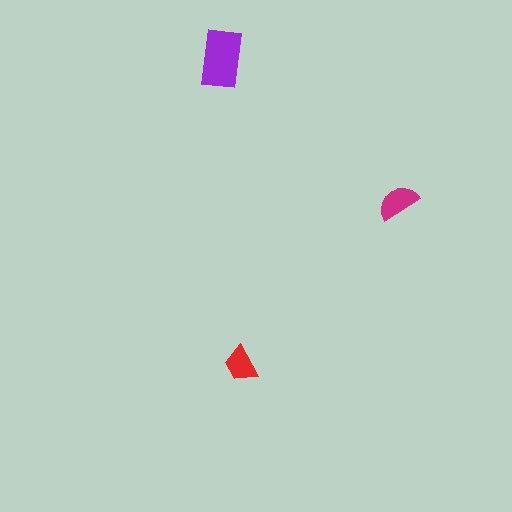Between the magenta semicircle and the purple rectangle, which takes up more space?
The purple rectangle.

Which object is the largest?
The purple rectangle.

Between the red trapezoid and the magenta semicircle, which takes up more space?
The magenta semicircle.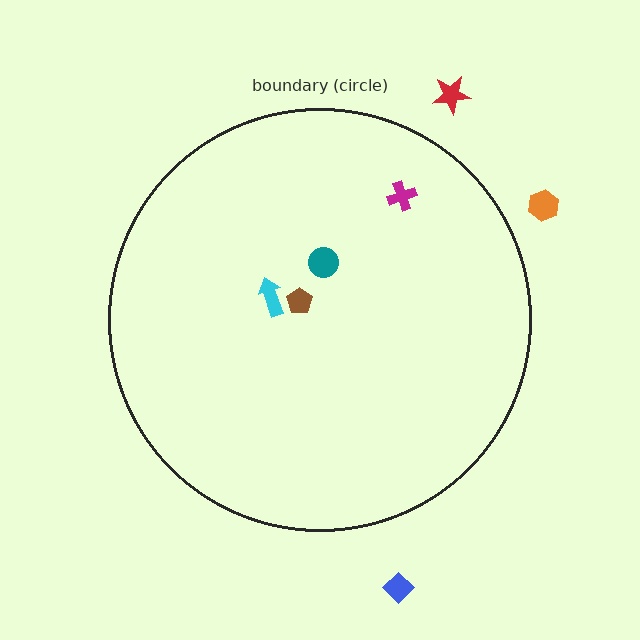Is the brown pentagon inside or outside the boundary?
Inside.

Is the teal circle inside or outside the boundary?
Inside.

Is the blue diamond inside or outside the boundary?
Outside.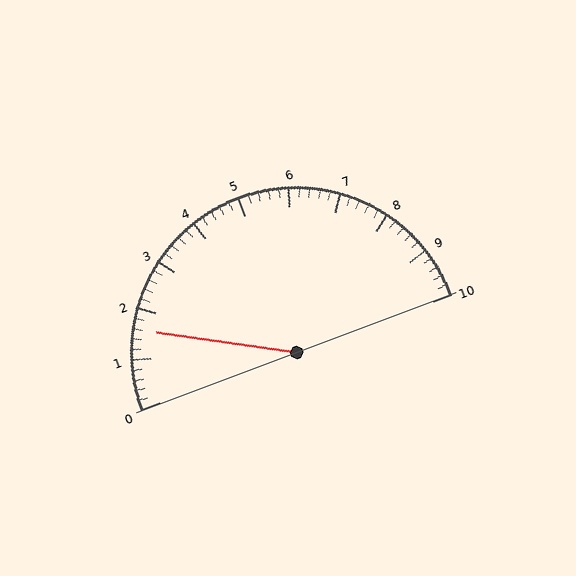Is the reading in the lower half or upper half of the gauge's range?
The reading is in the lower half of the range (0 to 10).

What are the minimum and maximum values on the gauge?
The gauge ranges from 0 to 10.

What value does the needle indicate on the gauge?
The needle indicates approximately 1.6.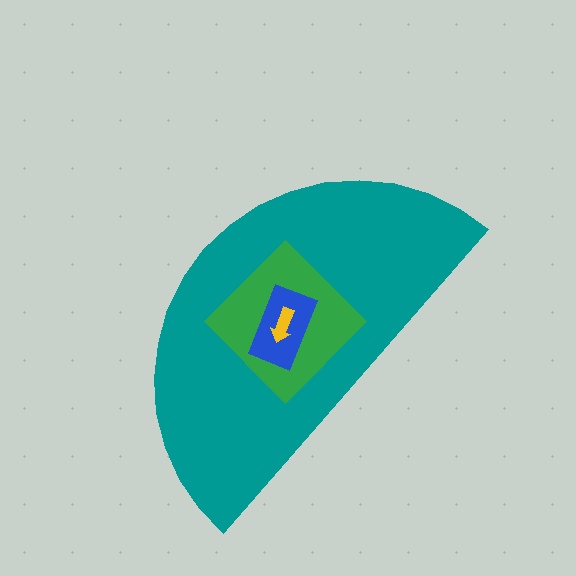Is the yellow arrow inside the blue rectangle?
Yes.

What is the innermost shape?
The yellow arrow.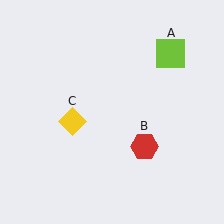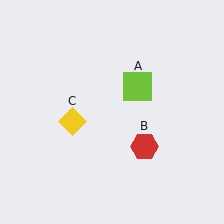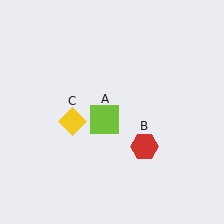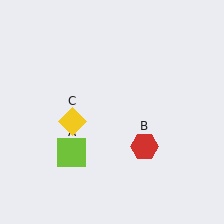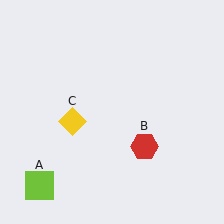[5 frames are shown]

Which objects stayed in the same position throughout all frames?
Red hexagon (object B) and yellow diamond (object C) remained stationary.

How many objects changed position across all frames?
1 object changed position: lime square (object A).